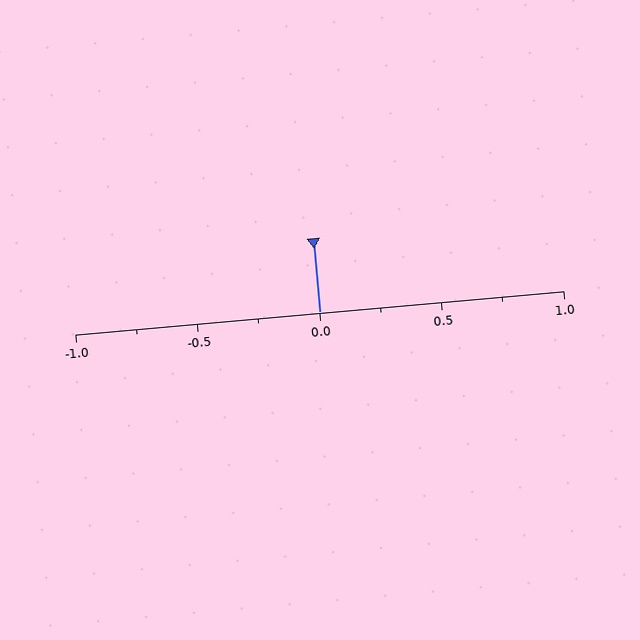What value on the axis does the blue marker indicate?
The marker indicates approximately 0.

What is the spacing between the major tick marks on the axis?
The major ticks are spaced 0.5 apart.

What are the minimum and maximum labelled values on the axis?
The axis runs from -1.0 to 1.0.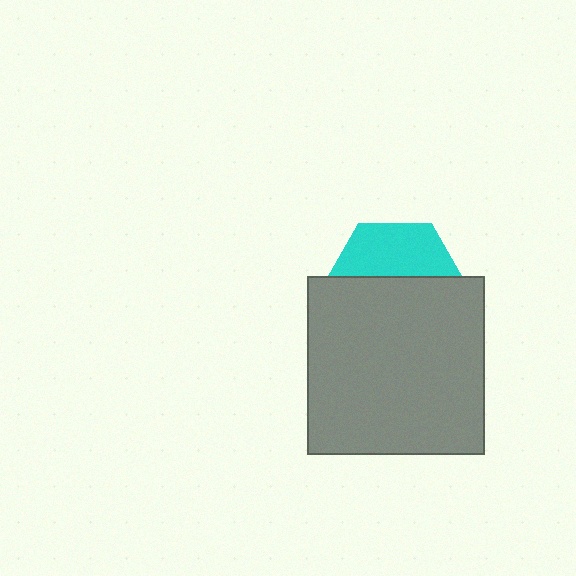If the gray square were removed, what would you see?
You would see the complete cyan hexagon.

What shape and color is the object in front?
The object in front is a gray square.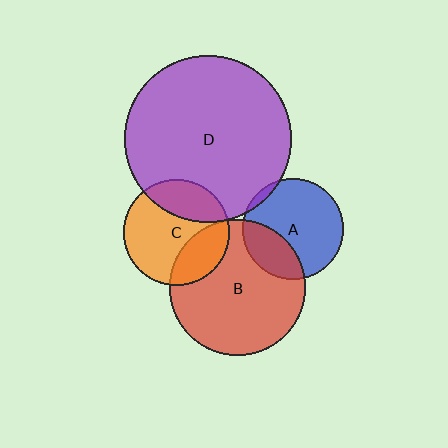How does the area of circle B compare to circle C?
Approximately 1.6 times.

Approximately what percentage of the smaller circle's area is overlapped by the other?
Approximately 5%.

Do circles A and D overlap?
Yes.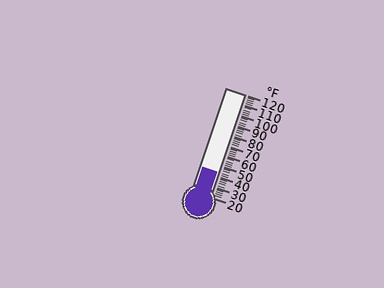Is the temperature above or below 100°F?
The temperature is below 100°F.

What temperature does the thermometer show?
The thermometer shows approximately 44°F.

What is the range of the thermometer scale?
The thermometer scale ranges from 20°F to 120°F.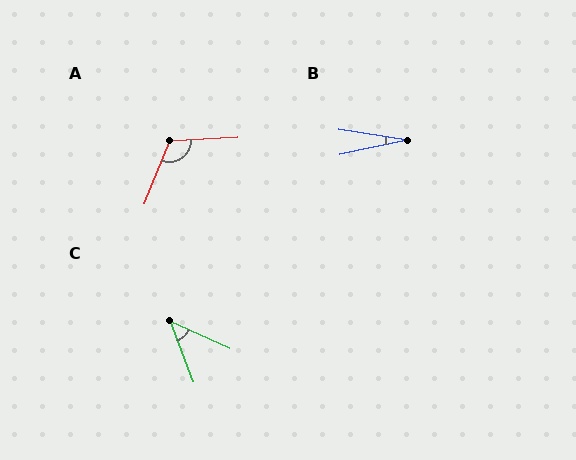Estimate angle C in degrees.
Approximately 44 degrees.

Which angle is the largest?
A, at approximately 115 degrees.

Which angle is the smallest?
B, at approximately 21 degrees.